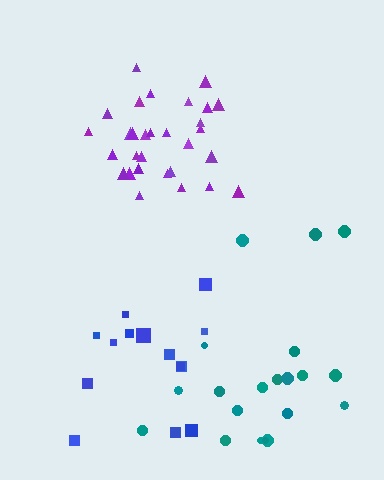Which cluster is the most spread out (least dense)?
Blue.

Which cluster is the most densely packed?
Purple.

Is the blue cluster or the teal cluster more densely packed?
Teal.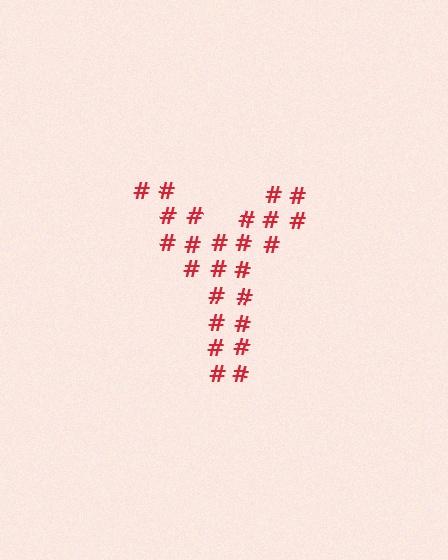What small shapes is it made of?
It is made of small hash symbols.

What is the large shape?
The large shape is the letter Y.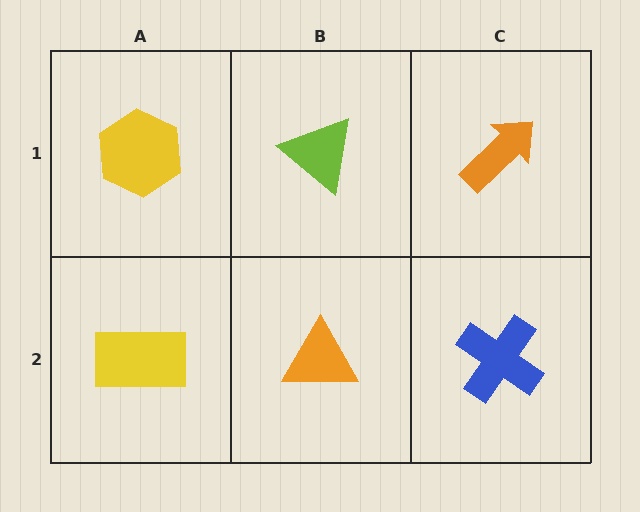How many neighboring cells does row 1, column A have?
2.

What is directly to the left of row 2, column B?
A yellow rectangle.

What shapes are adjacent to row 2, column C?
An orange arrow (row 1, column C), an orange triangle (row 2, column B).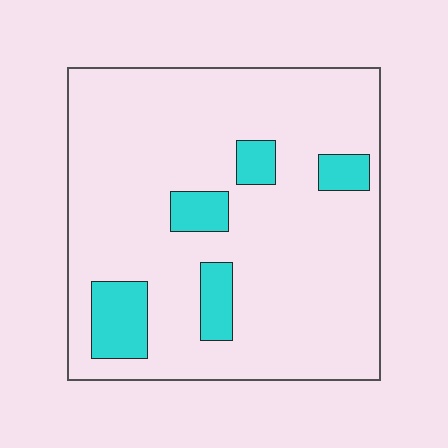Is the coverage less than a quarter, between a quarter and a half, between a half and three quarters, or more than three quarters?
Less than a quarter.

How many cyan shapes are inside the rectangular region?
5.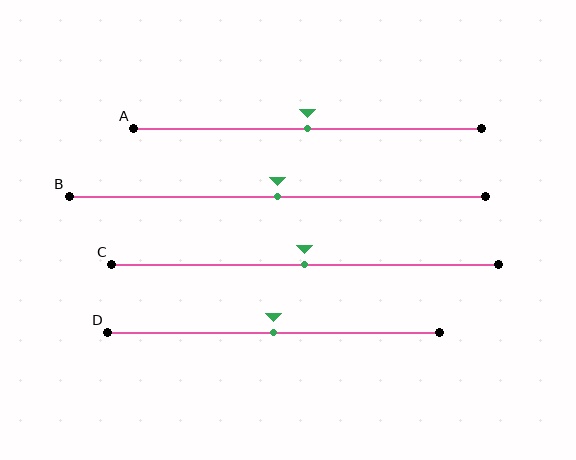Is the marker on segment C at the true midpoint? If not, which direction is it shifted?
Yes, the marker on segment C is at the true midpoint.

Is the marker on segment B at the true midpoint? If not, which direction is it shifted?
Yes, the marker on segment B is at the true midpoint.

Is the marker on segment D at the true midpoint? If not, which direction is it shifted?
Yes, the marker on segment D is at the true midpoint.